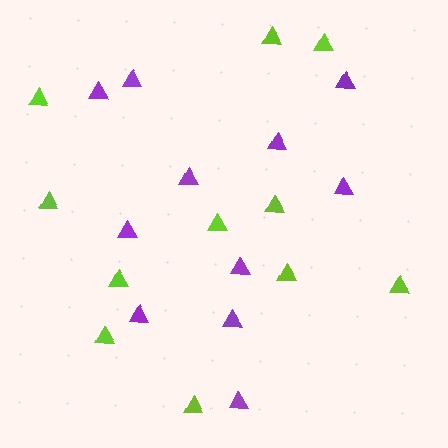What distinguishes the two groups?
There are 2 groups: one group of purple triangles (11) and one group of lime triangles (11).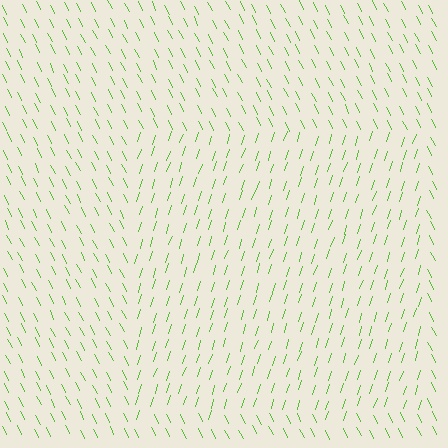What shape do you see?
I see a rectangle.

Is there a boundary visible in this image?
Yes, there is a texture boundary formed by a change in line orientation.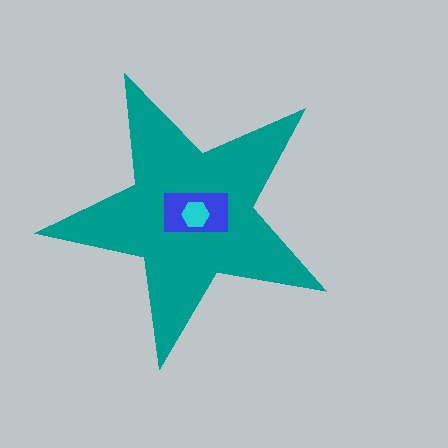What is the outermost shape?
The teal star.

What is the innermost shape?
The cyan hexagon.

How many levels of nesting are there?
3.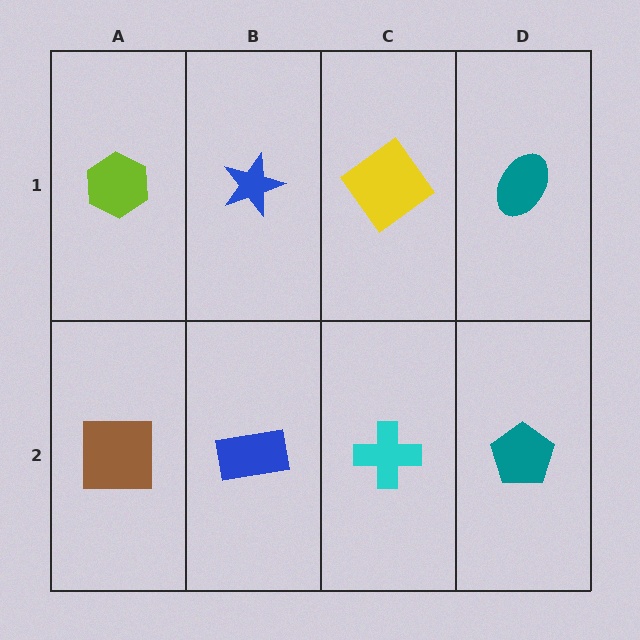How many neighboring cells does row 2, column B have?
3.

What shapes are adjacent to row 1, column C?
A cyan cross (row 2, column C), a blue star (row 1, column B), a teal ellipse (row 1, column D).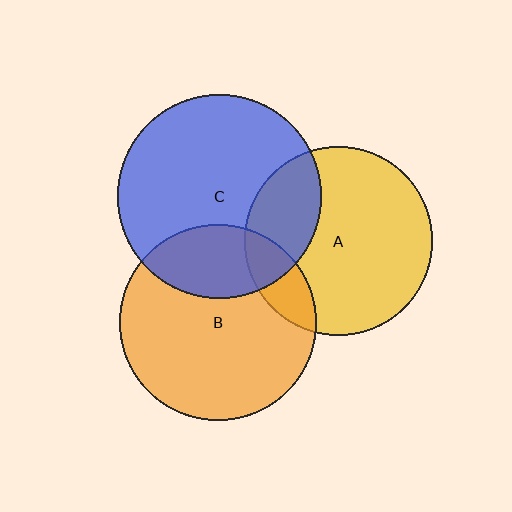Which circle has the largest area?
Circle C (blue).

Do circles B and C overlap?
Yes.